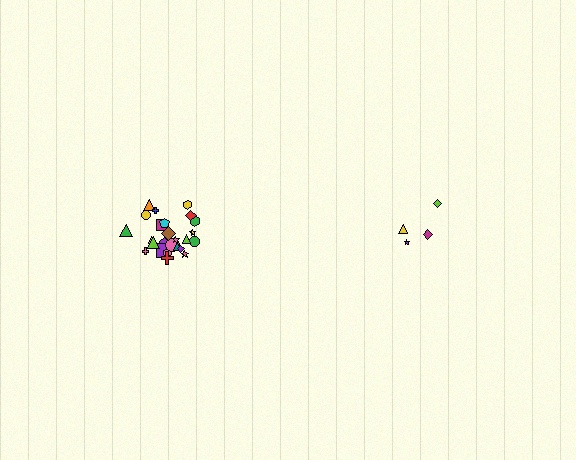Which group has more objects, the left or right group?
The left group.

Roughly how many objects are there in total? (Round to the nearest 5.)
Roughly 30 objects in total.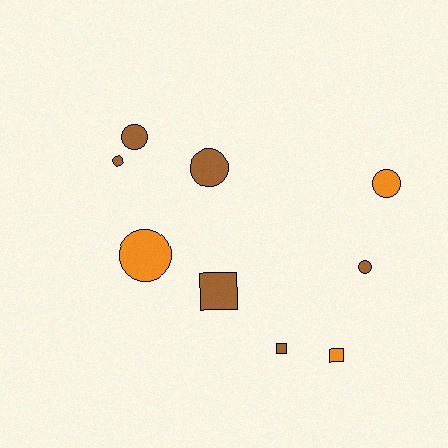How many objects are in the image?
There are 9 objects.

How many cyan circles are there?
There are no cyan circles.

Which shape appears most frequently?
Circle, with 6 objects.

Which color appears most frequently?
Brown, with 6 objects.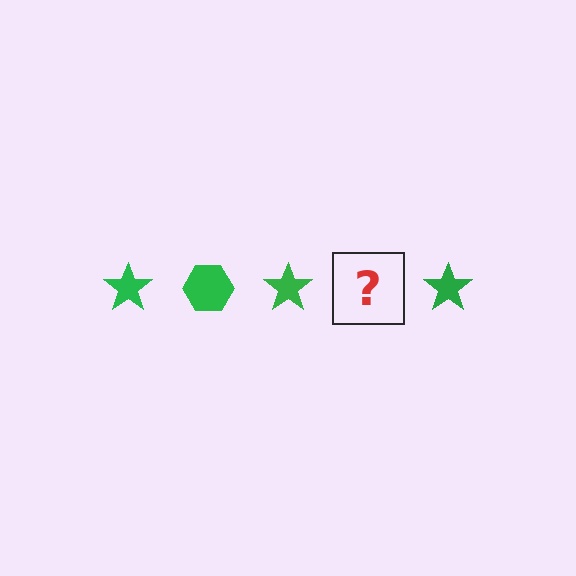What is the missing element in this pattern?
The missing element is a green hexagon.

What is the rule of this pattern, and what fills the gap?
The rule is that the pattern cycles through star, hexagon shapes in green. The gap should be filled with a green hexagon.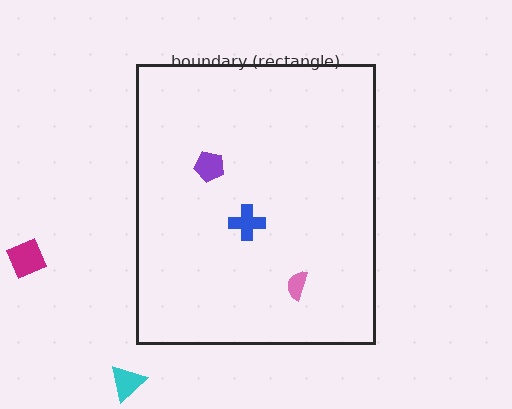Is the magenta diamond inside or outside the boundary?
Outside.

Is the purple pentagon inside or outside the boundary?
Inside.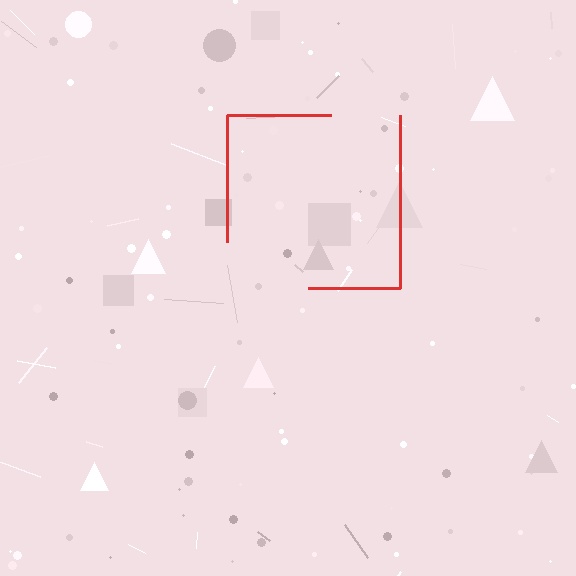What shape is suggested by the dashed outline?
The dashed outline suggests a square.